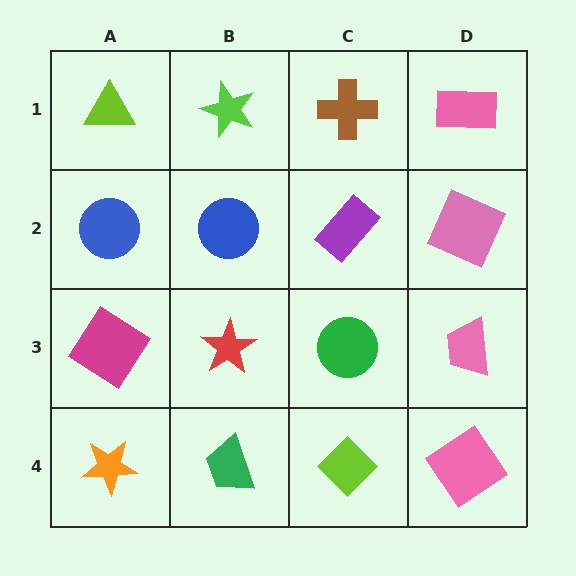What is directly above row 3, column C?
A purple rectangle.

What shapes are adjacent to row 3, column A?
A blue circle (row 2, column A), an orange star (row 4, column A), a red star (row 3, column B).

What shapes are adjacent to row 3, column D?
A pink square (row 2, column D), a pink diamond (row 4, column D), a green circle (row 3, column C).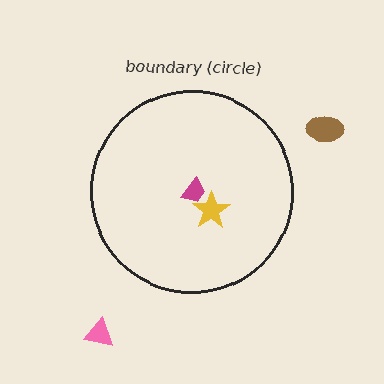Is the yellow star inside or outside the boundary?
Inside.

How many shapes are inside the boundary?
2 inside, 2 outside.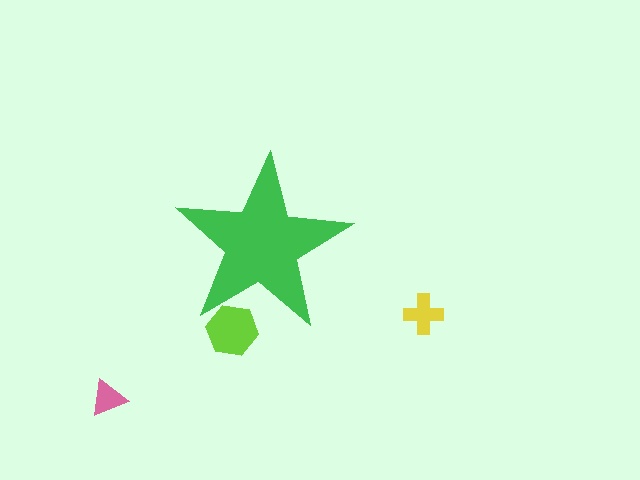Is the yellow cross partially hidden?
No, the yellow cross is fully visible.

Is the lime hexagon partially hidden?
Yes, the lime hexagon is partially hidden behind the green star.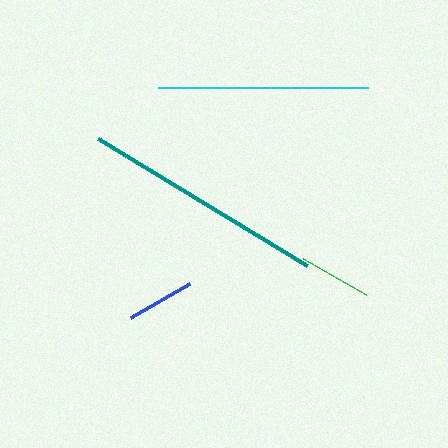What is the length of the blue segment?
The blue segment is approximately 68 pixels long.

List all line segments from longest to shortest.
From longest to shortest: teal, cyan, green, blue.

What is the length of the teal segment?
The teal segment is approximately 244 pixels long.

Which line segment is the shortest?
The blue line is the shortest at approximately 68 pixels.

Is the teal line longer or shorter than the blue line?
The teal line is longer than the blue line.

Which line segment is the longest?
The teal line is the longest at approximately 244 pixels.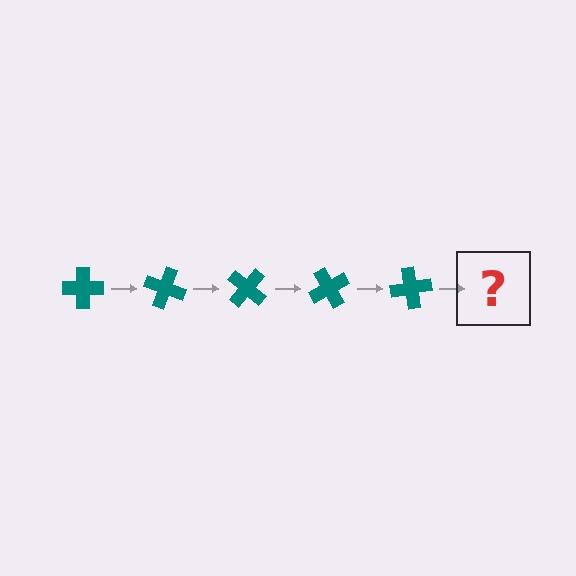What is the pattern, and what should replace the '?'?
The pattern is that the cross rotates 20 degrees each step. The '?' should be a teal cross rotated 100 degrees.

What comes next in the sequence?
The next element should be a teal cross rotated 100 degrees.